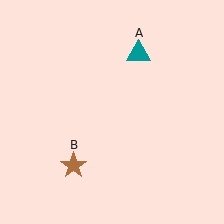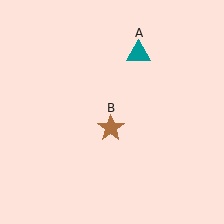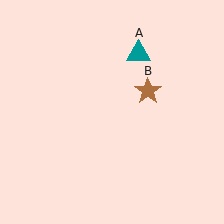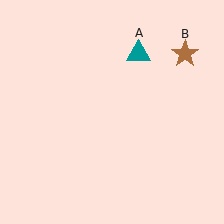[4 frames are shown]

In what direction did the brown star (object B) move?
The brown star (object B) moved up and to the right.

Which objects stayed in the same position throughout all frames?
Teal triangle (object A) remained stationary.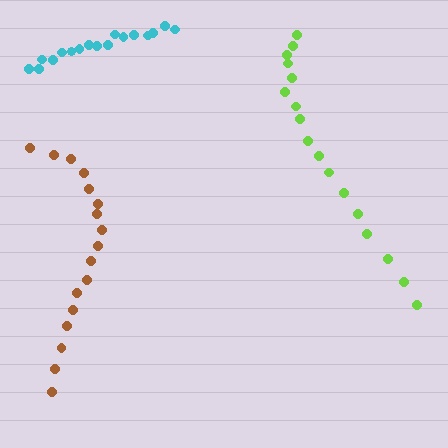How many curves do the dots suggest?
There are 3 distinct paths.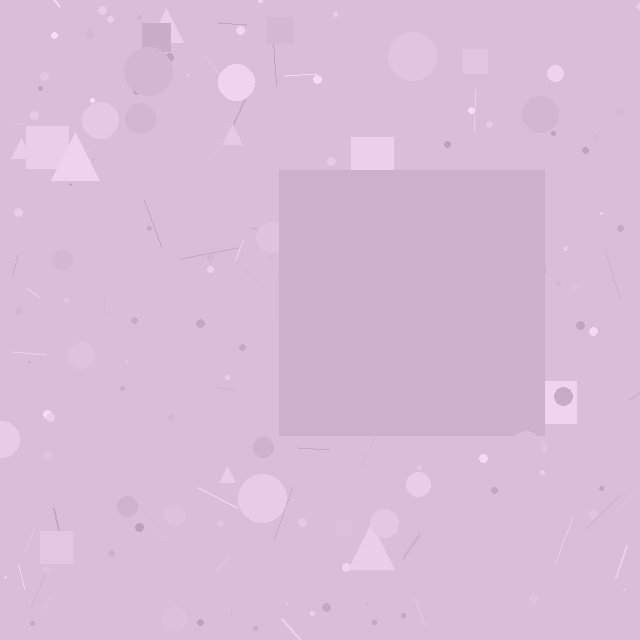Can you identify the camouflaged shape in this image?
The camouflaged shape is a square.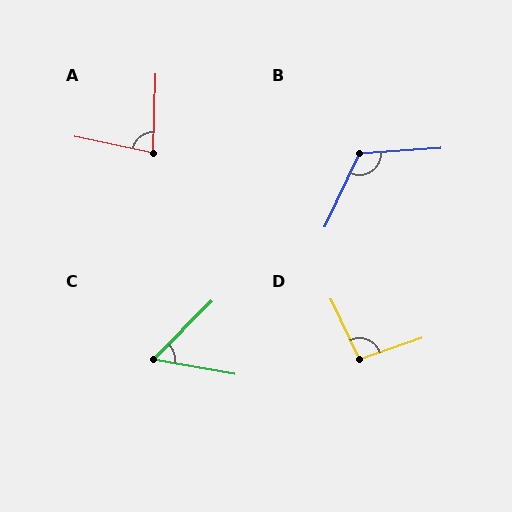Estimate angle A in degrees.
Approximately 80 degrees.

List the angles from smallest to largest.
C (56°), A (80°), D (97°), B (119°).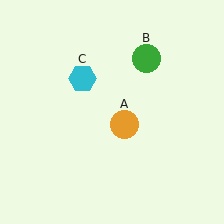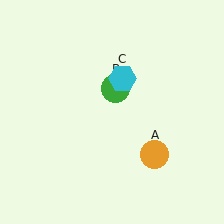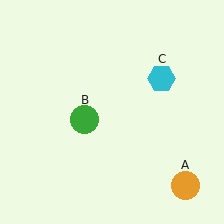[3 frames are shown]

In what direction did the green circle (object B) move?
The green circle (object B) moved down and to the left.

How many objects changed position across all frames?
3 objects changed position: orange circle (object A), green circle (object B), cyan hexagon (object C).